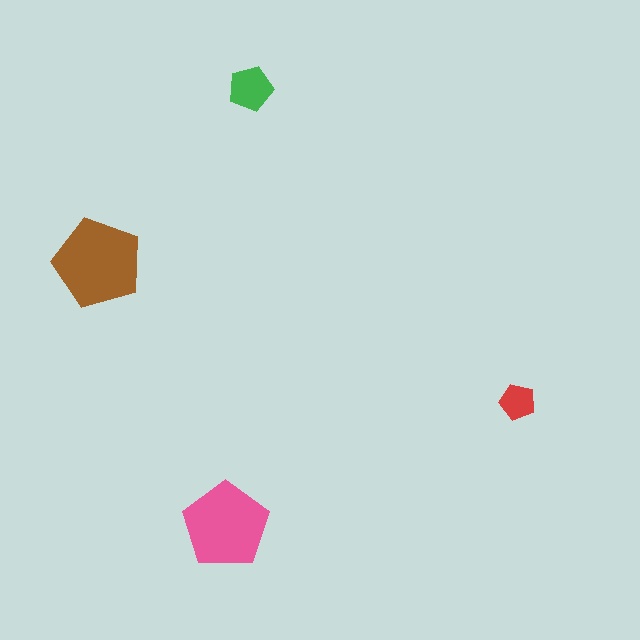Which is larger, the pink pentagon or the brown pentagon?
The brown one.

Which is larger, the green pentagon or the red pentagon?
The green one.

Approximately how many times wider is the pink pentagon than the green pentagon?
About 2 times wider.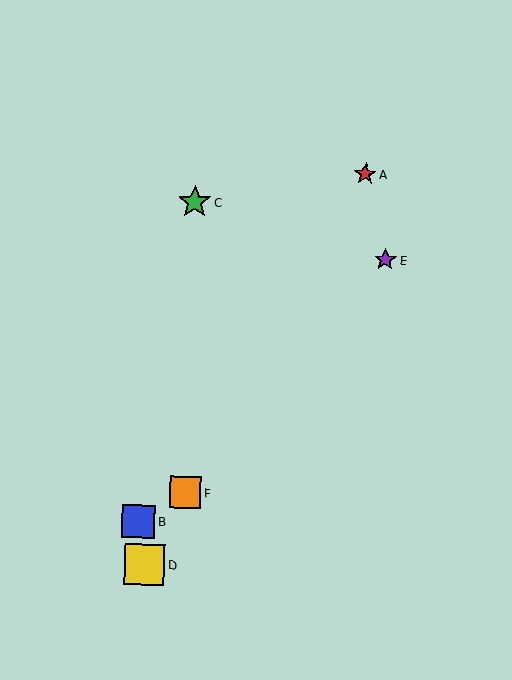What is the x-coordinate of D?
Object D is at x≈144.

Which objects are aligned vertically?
Objects C, F are aligned vertically.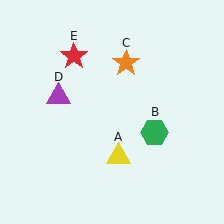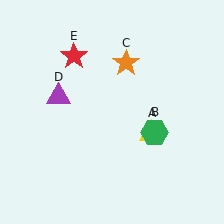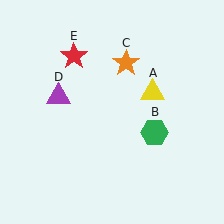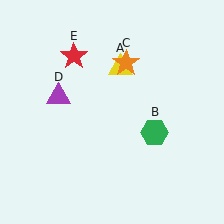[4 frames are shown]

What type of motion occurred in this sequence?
The yellow triangle (object A) rotated counterclockwise around the center of the scene.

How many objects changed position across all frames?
1 object changed position: yellow triangle (object A).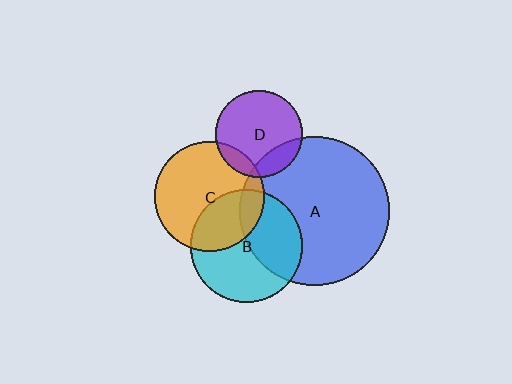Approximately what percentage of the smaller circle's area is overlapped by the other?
Approximately 15%.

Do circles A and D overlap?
Yes.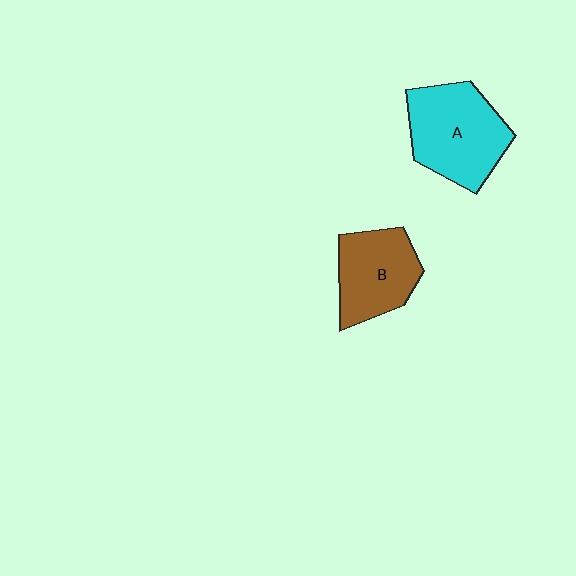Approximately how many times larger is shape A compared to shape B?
Approximately 1.3 times.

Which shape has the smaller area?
Shape B (brown).